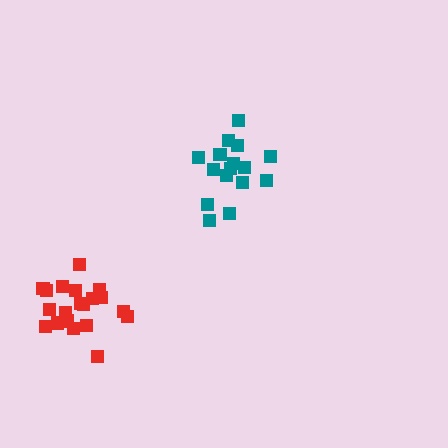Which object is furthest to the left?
The red cluster is leftmost.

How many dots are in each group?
Group 1: 21 dots, Group 2: 16 dots (37 total).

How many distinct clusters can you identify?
There are 2 distinct clusters.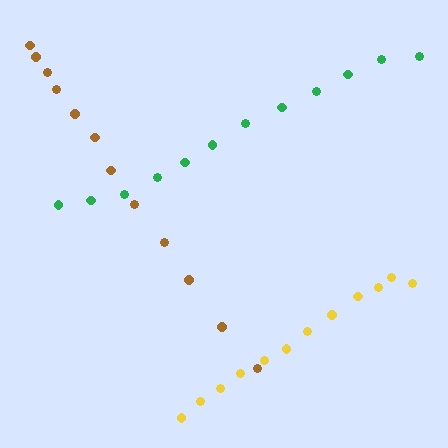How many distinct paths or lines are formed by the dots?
There are 3 distinct paths.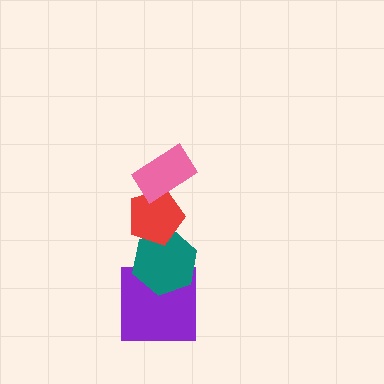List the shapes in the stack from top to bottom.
From top to bottom: the pink rectangle, the red pentagon, the teal hexagon, the purple square.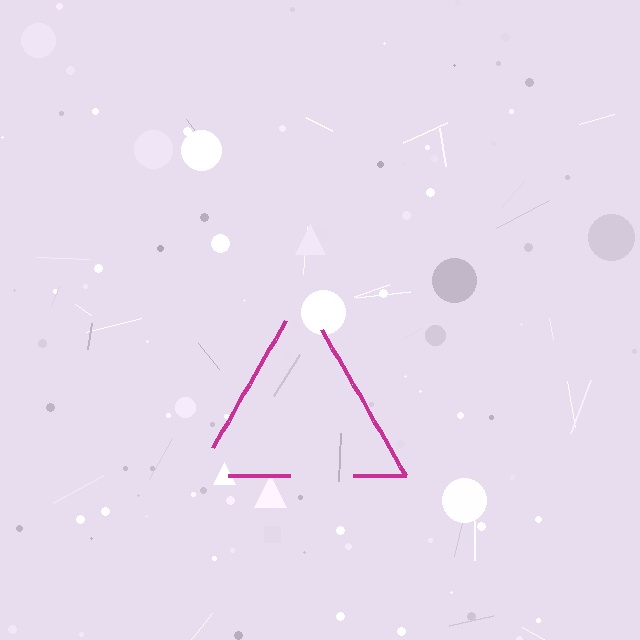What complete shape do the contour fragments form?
The contour fragments form a triangle.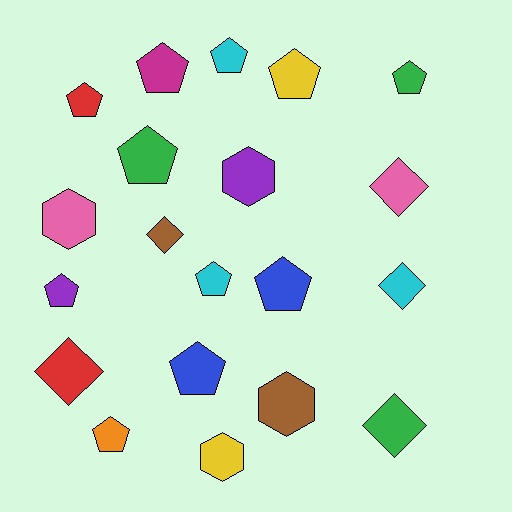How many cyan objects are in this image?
There are 3 cyan objects.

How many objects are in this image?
There are 20 objects.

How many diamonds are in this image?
There are 5 diamonds.